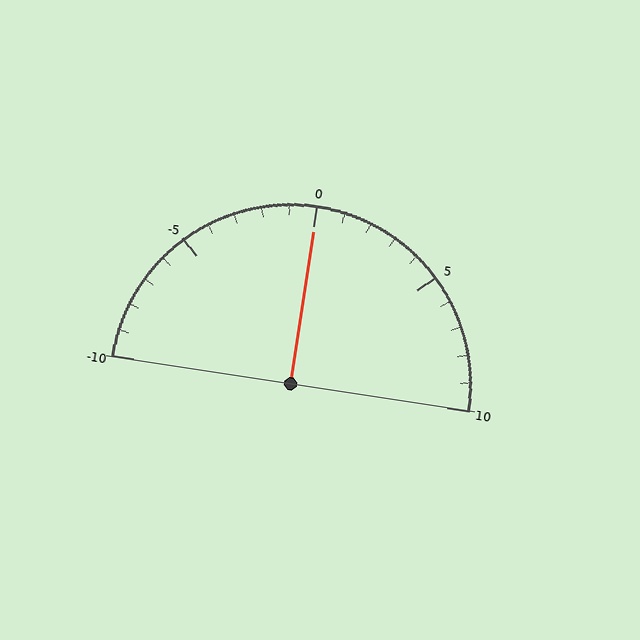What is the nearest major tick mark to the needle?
The nearest major tick mark is 0.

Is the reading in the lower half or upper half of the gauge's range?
The reading is in the upper half of the range (-10 to 10).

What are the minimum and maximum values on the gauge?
The gauge ranges from -10 to 10.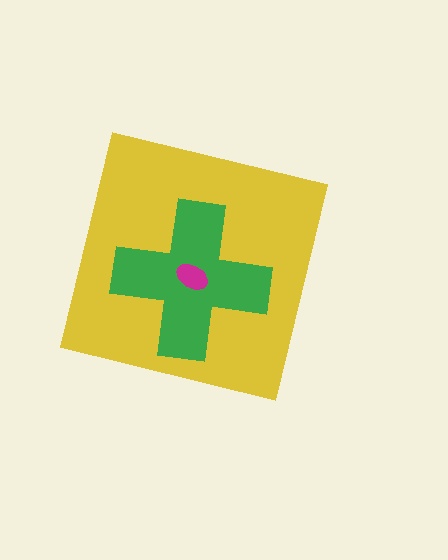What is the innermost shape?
The magenta ellipse.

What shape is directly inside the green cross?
The magenta ellipse.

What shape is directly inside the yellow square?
The green cross.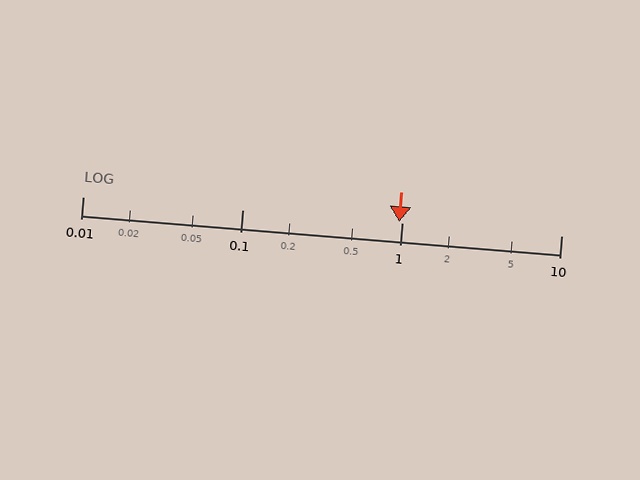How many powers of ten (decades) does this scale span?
The scale spans 3 decades, from 0.01 to 10.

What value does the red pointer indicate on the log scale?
The pointer indicates approximately 0.96.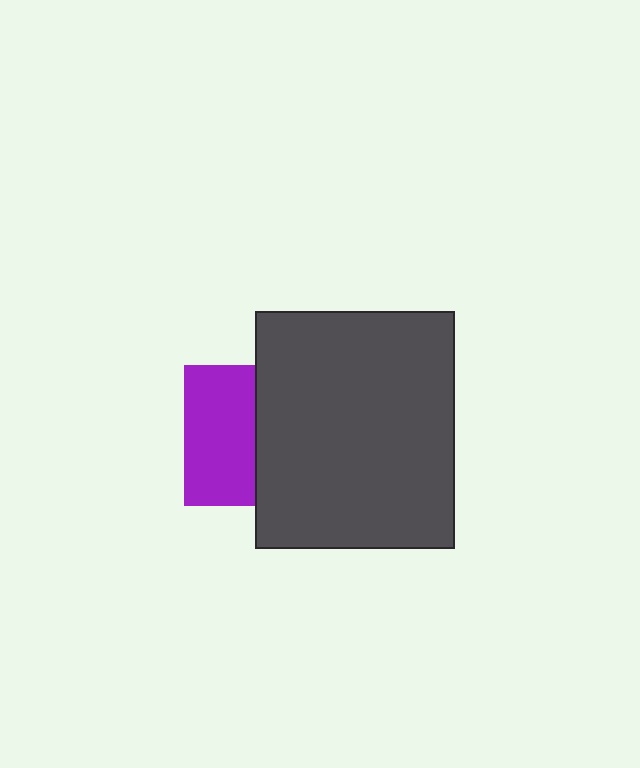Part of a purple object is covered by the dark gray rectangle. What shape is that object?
It is a square.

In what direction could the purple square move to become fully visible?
The purple square could move left. That would shift it out from behind the dark gray rectangle entirely.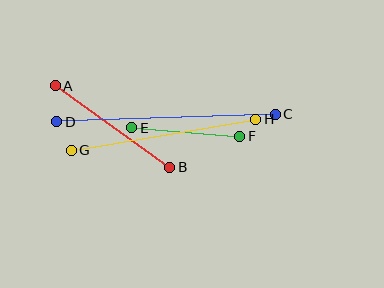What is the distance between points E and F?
The distance is approximately 108 pixels.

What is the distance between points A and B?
The distance is approximately 141 pixels.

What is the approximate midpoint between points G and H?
The midpoint is at approximately (163, 135) pixels.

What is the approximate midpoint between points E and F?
The midpoint is at approximately (186, 132) pixels.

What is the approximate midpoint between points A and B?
The midpoint is at approximately (113, 126) pixels.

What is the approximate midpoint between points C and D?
The midpoint is at approximately (166, 118) pixels.